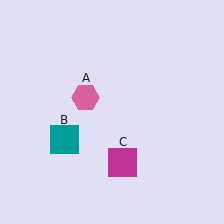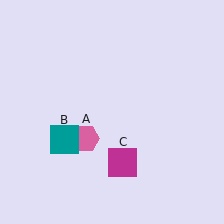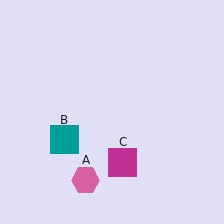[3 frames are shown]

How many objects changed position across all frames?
1 object changed position: pink hexagon (object A).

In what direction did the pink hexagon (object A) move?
The pink hexagon (object A) moved down.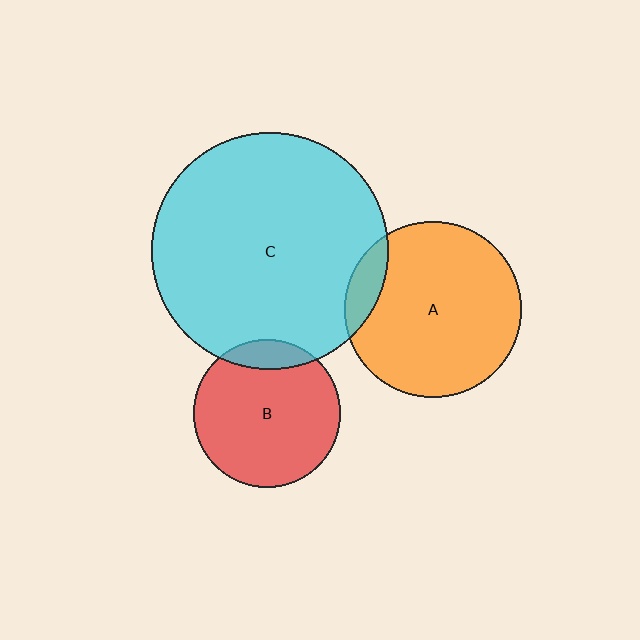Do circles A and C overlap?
Yes.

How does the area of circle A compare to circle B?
Approximately 1.4 times.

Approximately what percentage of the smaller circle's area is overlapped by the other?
Approximately 10%.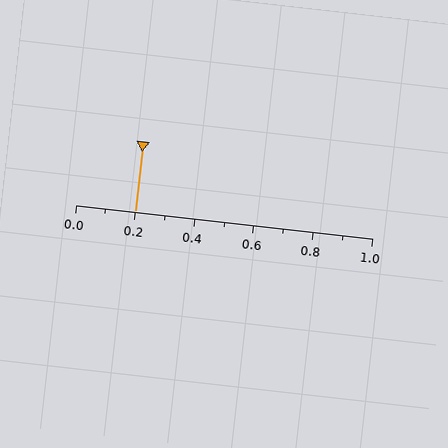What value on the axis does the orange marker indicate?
The marker indicates approximately 0.2.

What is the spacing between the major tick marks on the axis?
The major ticks are spaced 0.2 apart.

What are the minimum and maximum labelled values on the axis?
The axis runs from 0.0 to 1.0.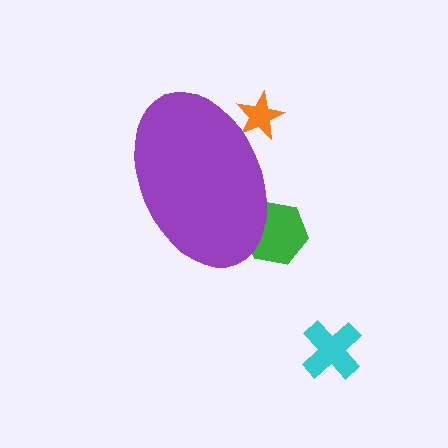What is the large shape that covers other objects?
A purple ellipse.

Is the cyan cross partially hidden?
No, the cyan cross is fully visible.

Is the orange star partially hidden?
Yes, the orange star is partially hidden behind the purple ellipse.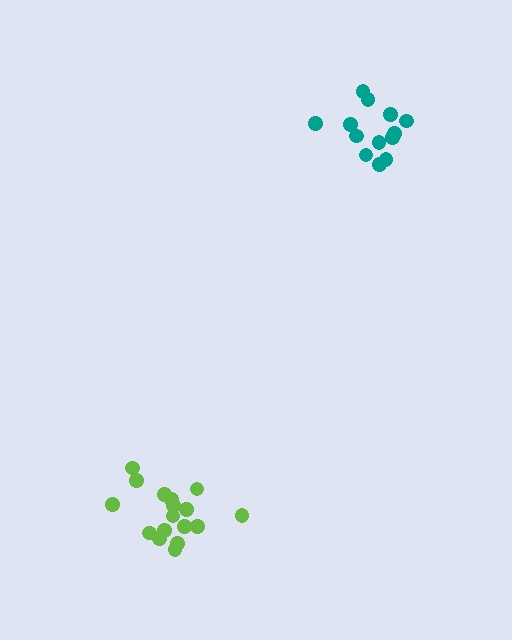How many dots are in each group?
Group 1: 13 dots, Group 2: 17 dots (30 total).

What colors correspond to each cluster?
The clusters are colored: teal, lime.